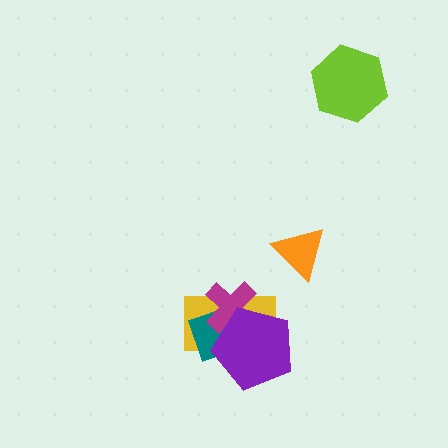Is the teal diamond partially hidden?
Yes, it is partially covered by another shape.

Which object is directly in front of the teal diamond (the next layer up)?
The magenta cross is directly in front of the teal diamond.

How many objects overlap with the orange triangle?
0 objects overlap with the orange triangle.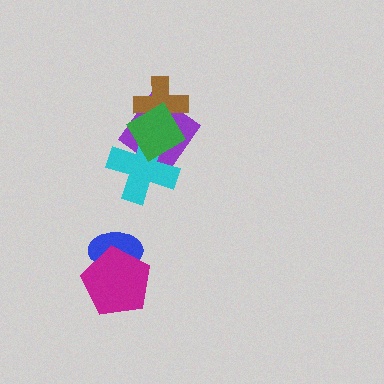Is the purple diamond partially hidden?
Yes, it is partially covered by another shape.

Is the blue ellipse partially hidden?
Yes, it is partially covered by another shape.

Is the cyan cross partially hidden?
Yes, it is partially covered by another shape.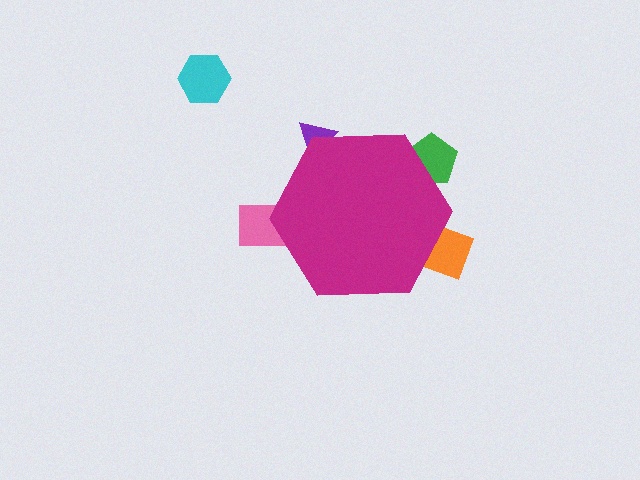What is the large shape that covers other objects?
A magenta hexagon.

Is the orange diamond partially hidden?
Yes, the orange diamond is partially hidden behind the magenta hexagon.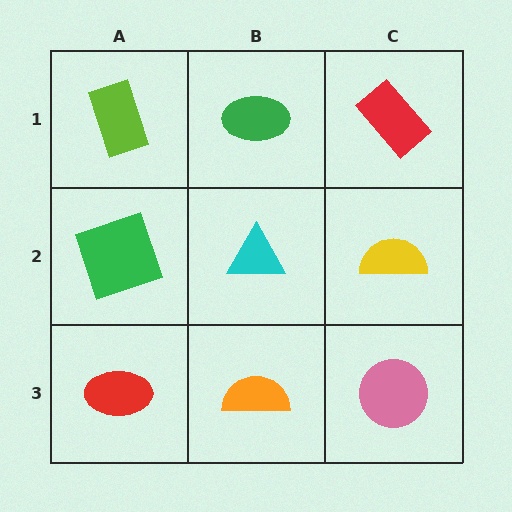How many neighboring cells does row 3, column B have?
3.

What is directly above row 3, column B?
A cyan triangle.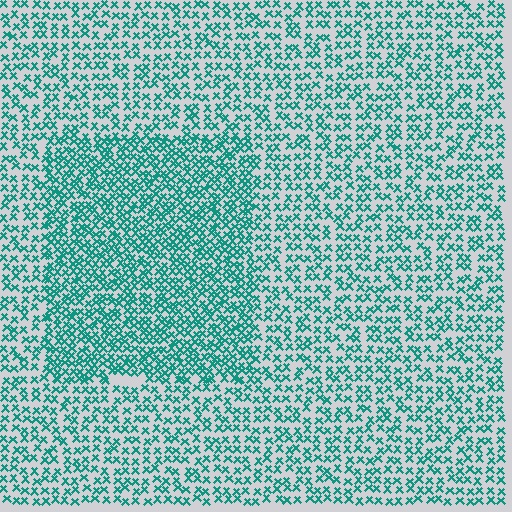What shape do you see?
I see a rectangle.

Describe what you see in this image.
The image contains small teal elements arranged at two different densities. A rectangle-shaped region is visible where the elements are more densely packed than the surrounding area.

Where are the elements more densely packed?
The elements are more densely packed inside the rectangle boundary.